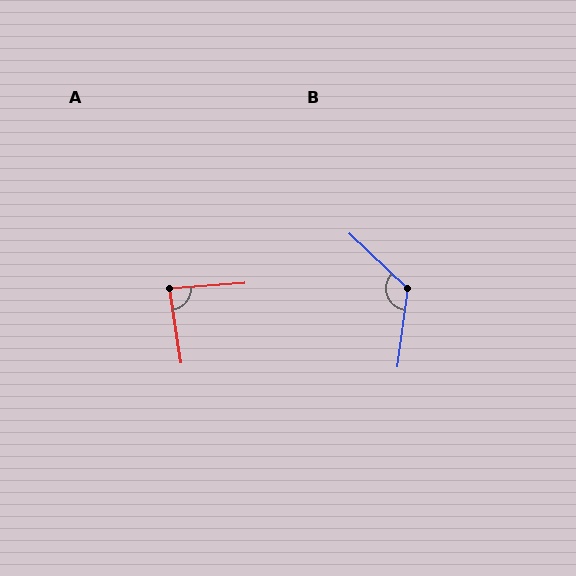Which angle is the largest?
B, at approximately 126 degrees.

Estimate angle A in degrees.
Approximately 86 degrees.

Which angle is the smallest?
A, at approximately 86 degrees.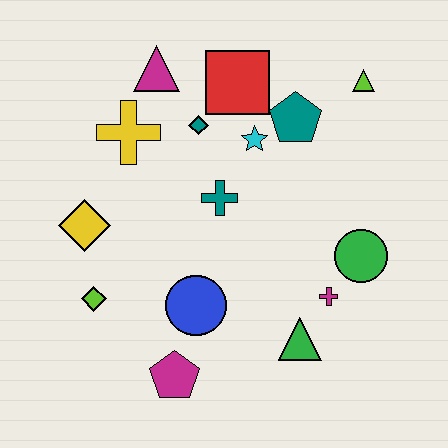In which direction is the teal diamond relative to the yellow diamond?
The teal diamond is to the right of the yellow diamond.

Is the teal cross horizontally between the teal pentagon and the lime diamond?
Yes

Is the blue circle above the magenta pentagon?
Yes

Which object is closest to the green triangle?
The magenta cross is closest to the green triangle.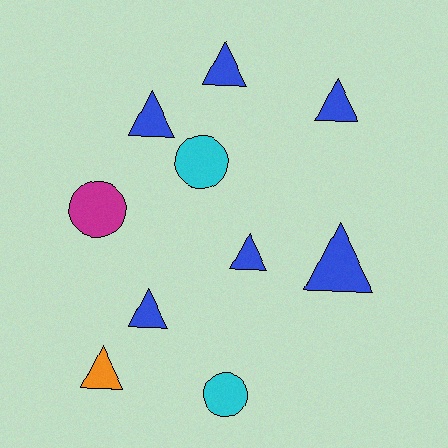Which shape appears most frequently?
Triangle, with 7 objects.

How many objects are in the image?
There are 10 objects.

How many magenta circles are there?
There is 1 magenta circle.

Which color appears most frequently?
Blue, with 6 objects.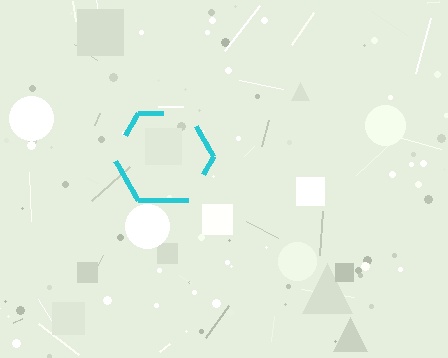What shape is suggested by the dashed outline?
The dashed outline suggests a hexagon.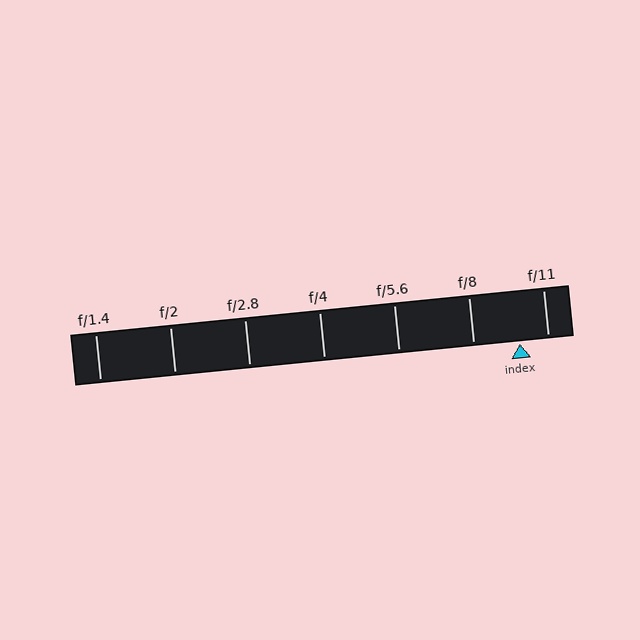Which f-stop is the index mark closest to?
The index mark is closest to f/11.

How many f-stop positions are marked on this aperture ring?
There are 7 f-stop positions marked.